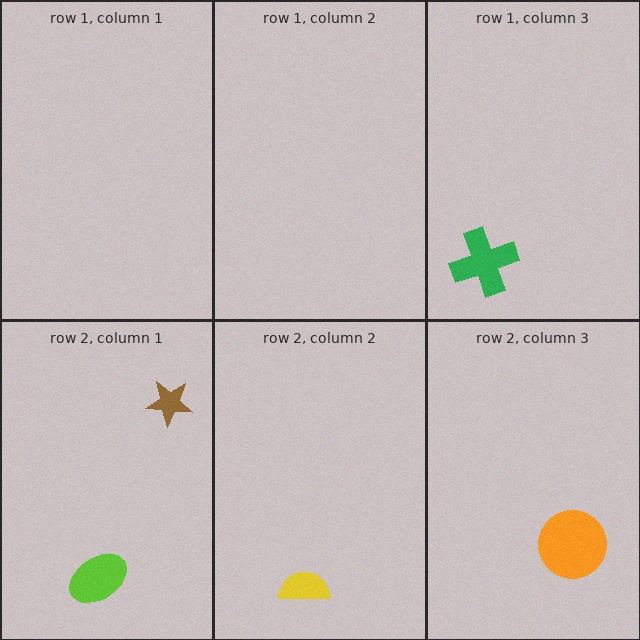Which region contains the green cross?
The row 1, column 3 region.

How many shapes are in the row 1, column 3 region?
1.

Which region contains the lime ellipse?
The row 2, column 1 region.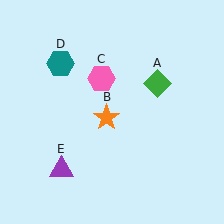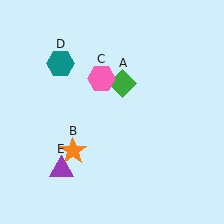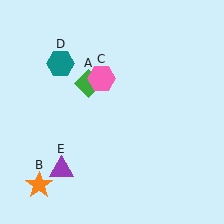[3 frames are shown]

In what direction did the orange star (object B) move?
The orange star (object B) moved down and to the left.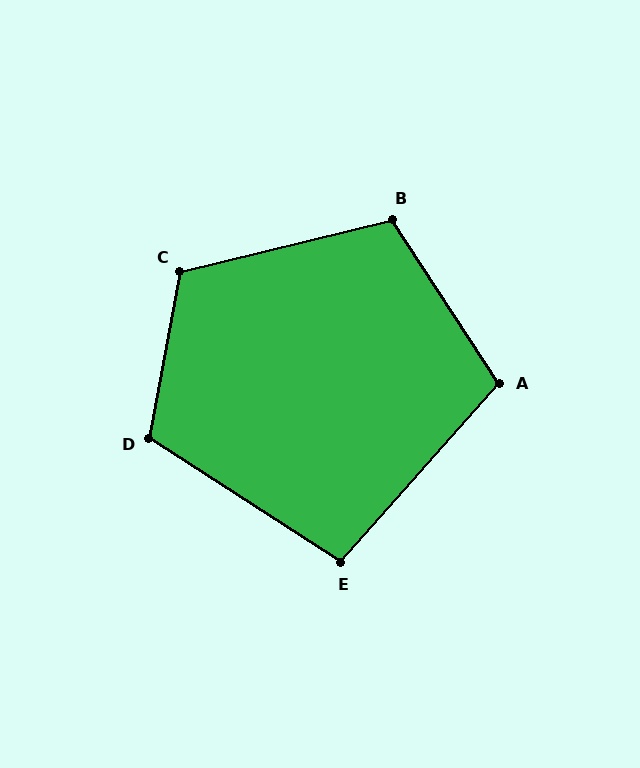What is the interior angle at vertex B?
Approximately 109 degrees (obtuse).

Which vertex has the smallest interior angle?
E, at approximately 99 degrees.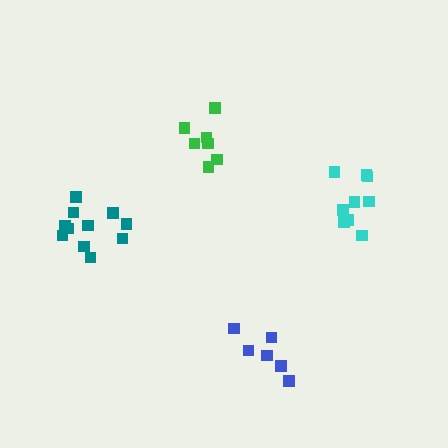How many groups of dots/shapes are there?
There are 4 groups.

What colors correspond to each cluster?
The clusters are colored: teal, cyan, green, blue.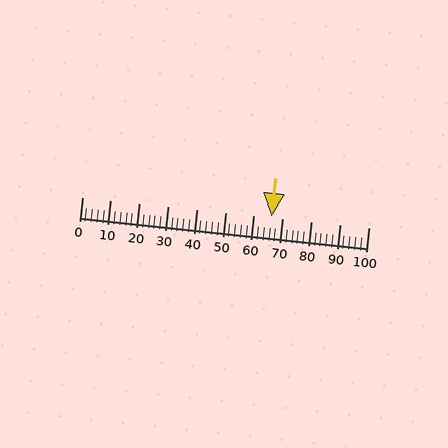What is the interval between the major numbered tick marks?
The major tick marks are spaced 10 units apart.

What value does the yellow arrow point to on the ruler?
The yellow arrow points to approximately 66.